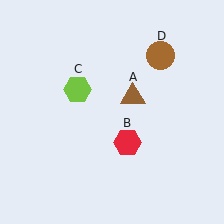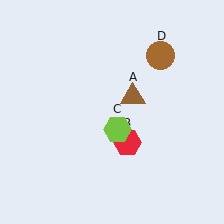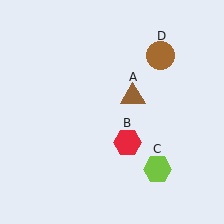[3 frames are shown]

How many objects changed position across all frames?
1 object changed position: lime hexagon (object C).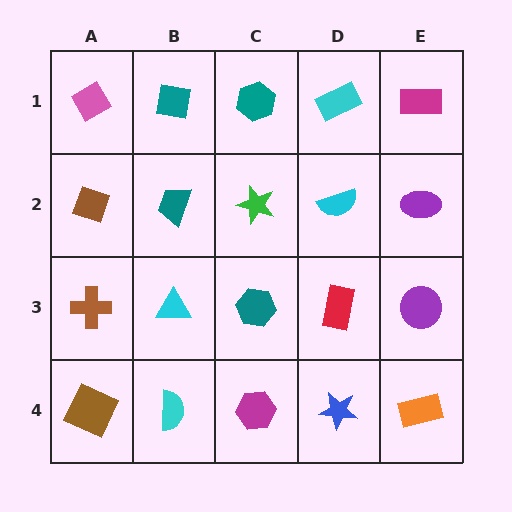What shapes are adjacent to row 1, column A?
A brown diamond (row 2, column A), a teal square (row 1, column B).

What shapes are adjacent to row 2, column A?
A pink diamond (row 1, column A), a brown cross (row 3, column A), a teal trapezoid (row 2, column B).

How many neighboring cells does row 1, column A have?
2.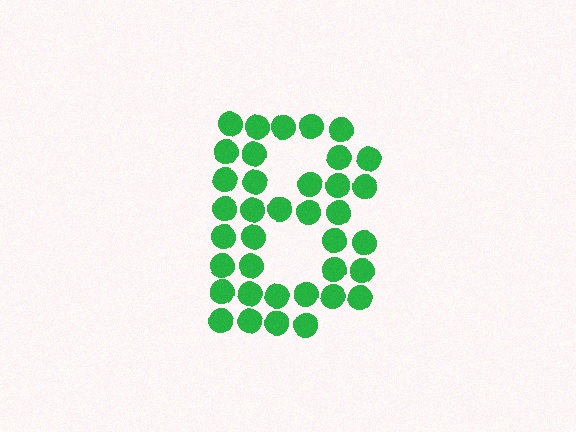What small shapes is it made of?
It is made of small circles.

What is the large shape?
The large shape is the letter B.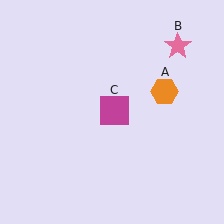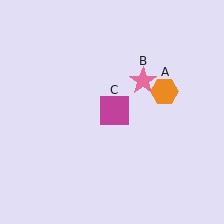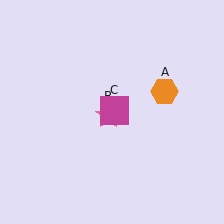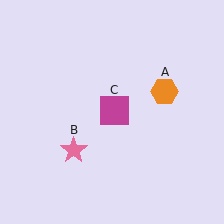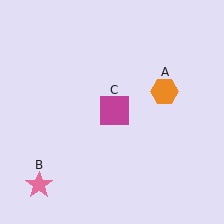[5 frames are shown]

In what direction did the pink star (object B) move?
The pink star (object B) moved down and to the left.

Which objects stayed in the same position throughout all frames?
Orange hexagon (object A) and magenta square (object C) remained stationary.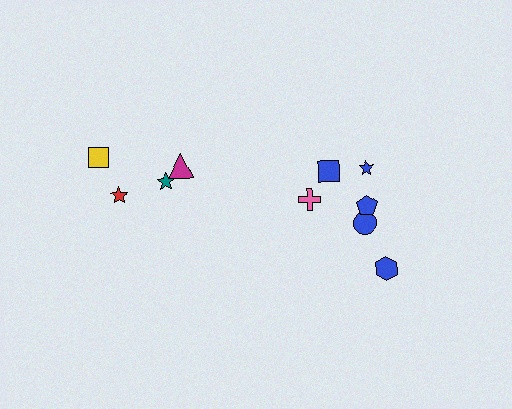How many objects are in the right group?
There are 6 objects.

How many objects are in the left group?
There are 4 objects.